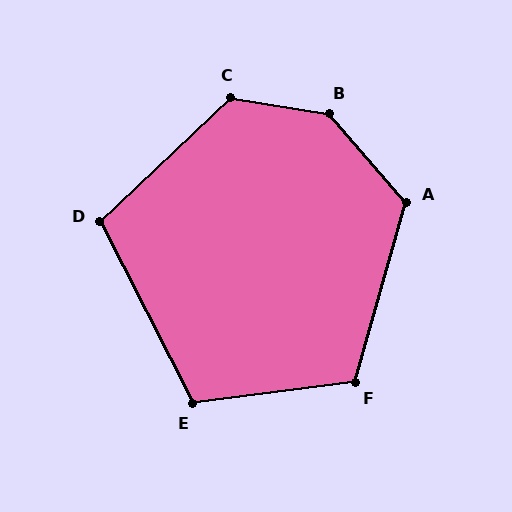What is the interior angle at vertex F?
Approximately 114 degrees (obtuse).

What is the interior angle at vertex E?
Approximately 110 degrees (obtuse).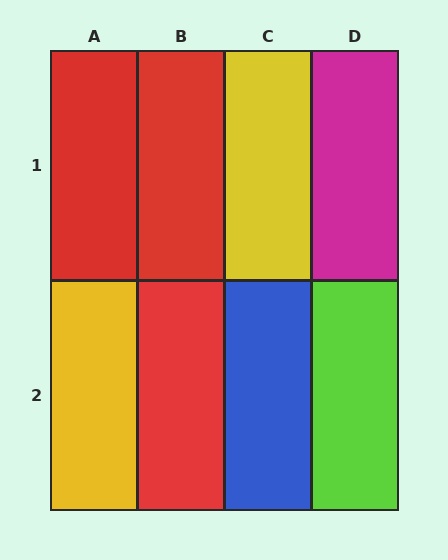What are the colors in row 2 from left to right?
Yellow, red, blue, lime.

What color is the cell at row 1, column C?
Yellow.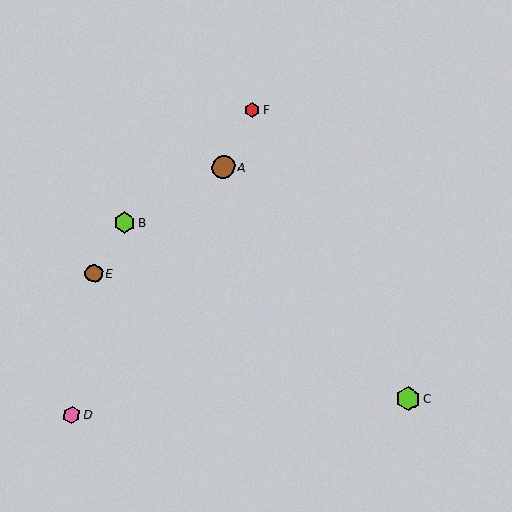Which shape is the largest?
The lime hexagon (labeled C) is the largest.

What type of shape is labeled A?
Shape A is a brown circle.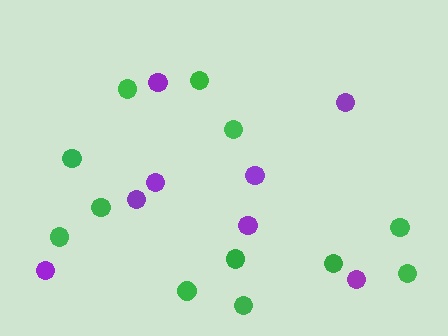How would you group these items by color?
There are 2 groups: one group of purple circles (8) and one group of green circles (12).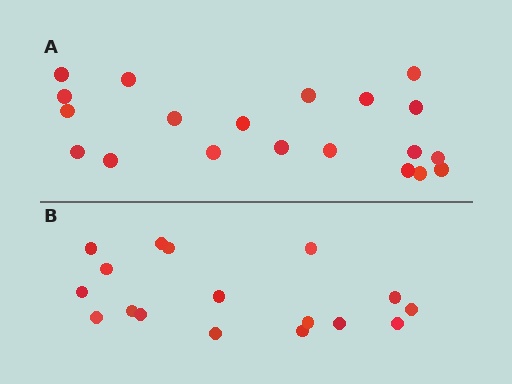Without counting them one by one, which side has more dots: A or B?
Region A (the top region) has more dots.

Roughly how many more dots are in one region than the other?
Region A has just a few more — roughly 2 or 3 more dots than region B.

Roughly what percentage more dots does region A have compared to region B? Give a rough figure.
About 20% more.